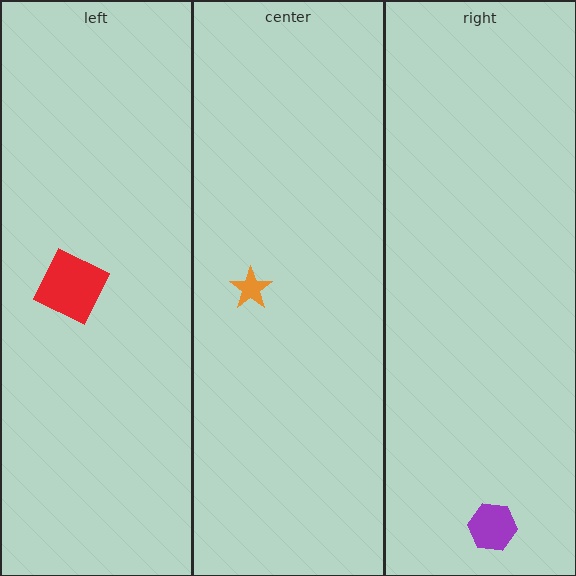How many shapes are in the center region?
1.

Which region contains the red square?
The left region.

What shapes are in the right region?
The purple hexagon.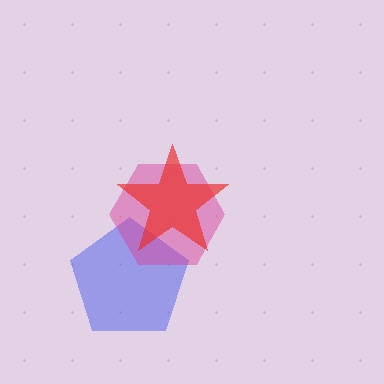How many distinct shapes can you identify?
There are 3 distinct shapes: a blue pentagon, a magenta hexagon, a red star.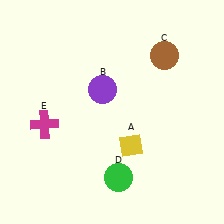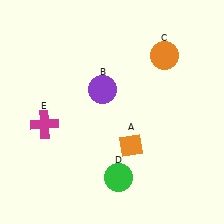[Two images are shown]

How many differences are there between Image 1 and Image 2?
There are 2 differences between the two images.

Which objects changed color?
A changed from yellow to orange. C changed from brown to orange.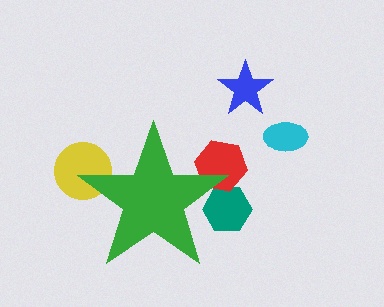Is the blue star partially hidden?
No, the blue star is fully visible.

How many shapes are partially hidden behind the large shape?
3 shapes are partially hidden.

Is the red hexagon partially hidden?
Yes, the red hexagon is partially hidden behind the green star.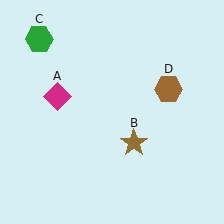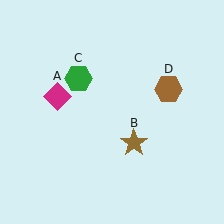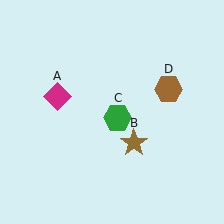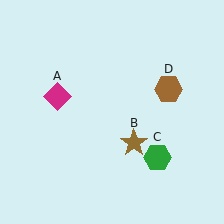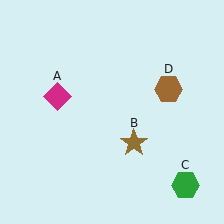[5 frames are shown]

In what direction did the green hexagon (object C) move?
The green hexagon (object C) moved down and to the right.